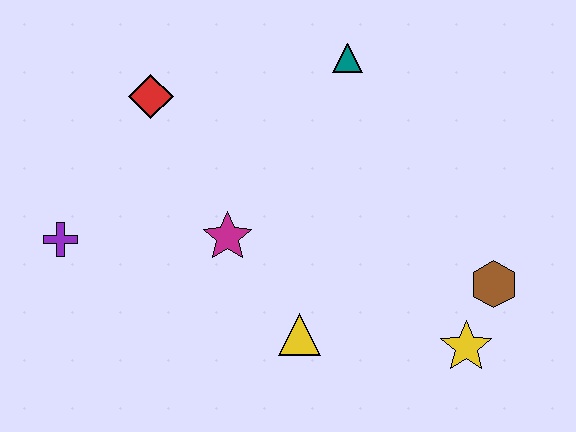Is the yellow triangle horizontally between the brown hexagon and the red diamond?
Yes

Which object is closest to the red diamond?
The magenta star is closest to the red diamond.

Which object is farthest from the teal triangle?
The purple cross is farthest from the teal triangle.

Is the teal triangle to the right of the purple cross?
Yes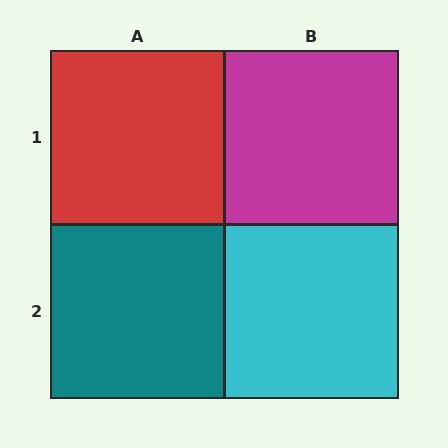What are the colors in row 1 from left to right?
Red, magenta.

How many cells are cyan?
1 cell is cyan.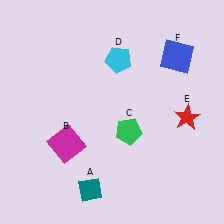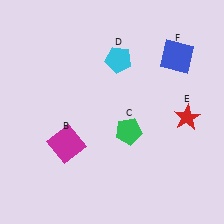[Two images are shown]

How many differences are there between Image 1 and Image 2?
There is 1 difference between the two images.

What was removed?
The teal diamond (A) was removed in Image 2.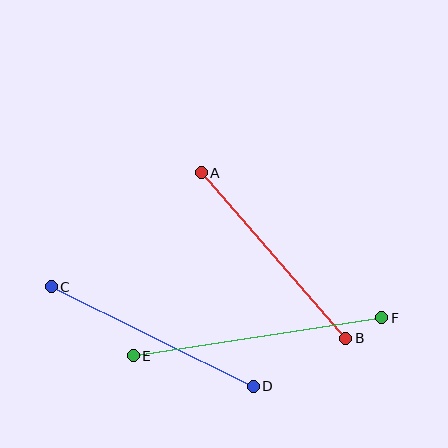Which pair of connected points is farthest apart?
Points E and F are farthest apart.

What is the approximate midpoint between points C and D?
The midpoint is at approximately (152, 336) pixels.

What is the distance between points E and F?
The distance is approximately 252 pixels.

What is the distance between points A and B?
The distance is approximately 220 pixels.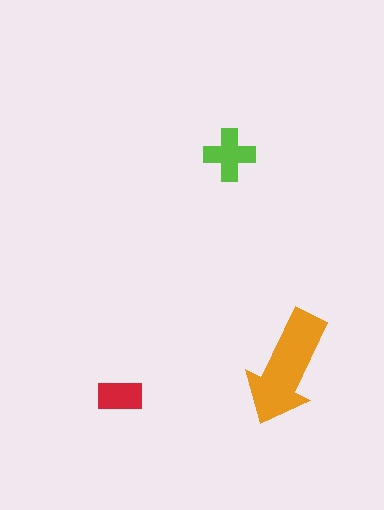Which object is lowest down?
The red rectangle is bottommost.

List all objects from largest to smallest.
The orange arrow, the lime cross, the red rectangle.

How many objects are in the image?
There are 3 objects in the image.